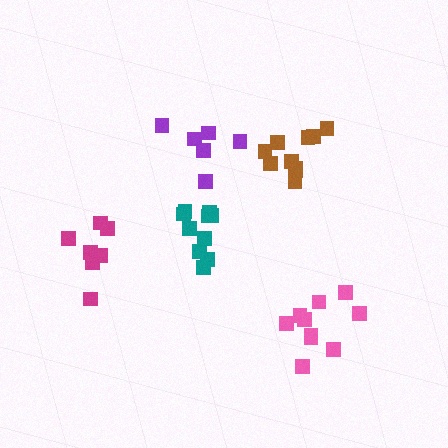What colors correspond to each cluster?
The clusters are colored: pink, magenta, brown, teal, purple.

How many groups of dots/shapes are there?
There are 5 groups.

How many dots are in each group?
Group 1: 10 dots, Group 2: 7 dots, Group 3: 10 dots, Group 4: 10 dots, Group 5: 6 dots (43 total).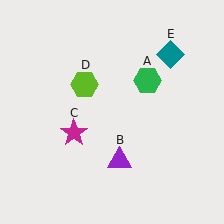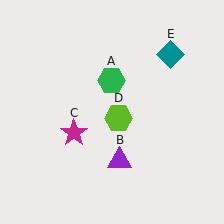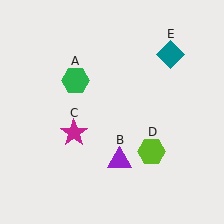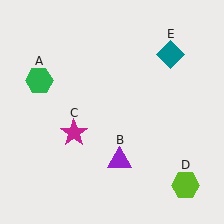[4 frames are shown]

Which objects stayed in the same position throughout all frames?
Purple triangle (object B) and magenta star (object C) and teal diamond (object E) remained stationary.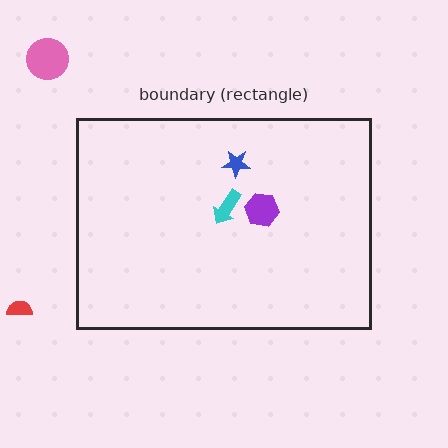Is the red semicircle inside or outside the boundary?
Outside.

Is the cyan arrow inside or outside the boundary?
Inside.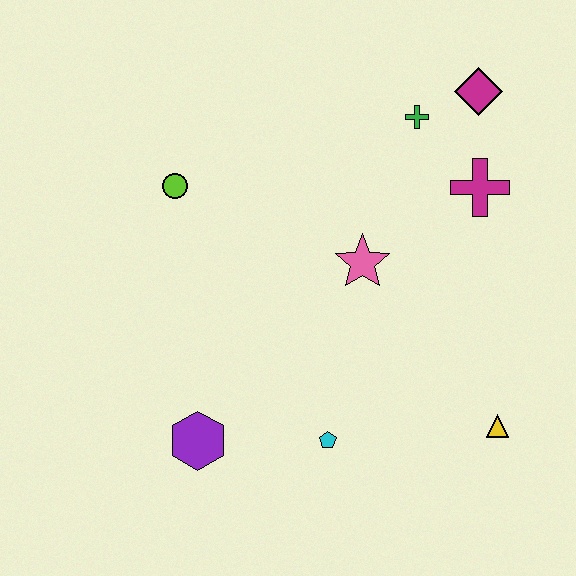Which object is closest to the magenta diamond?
The green cross is closest to the magenta diamond.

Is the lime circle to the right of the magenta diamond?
No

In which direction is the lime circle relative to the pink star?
The lime circle is to the left of the pink star.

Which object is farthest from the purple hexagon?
The magenta diamond is farthest from the purple hexagon.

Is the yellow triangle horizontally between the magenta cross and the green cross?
No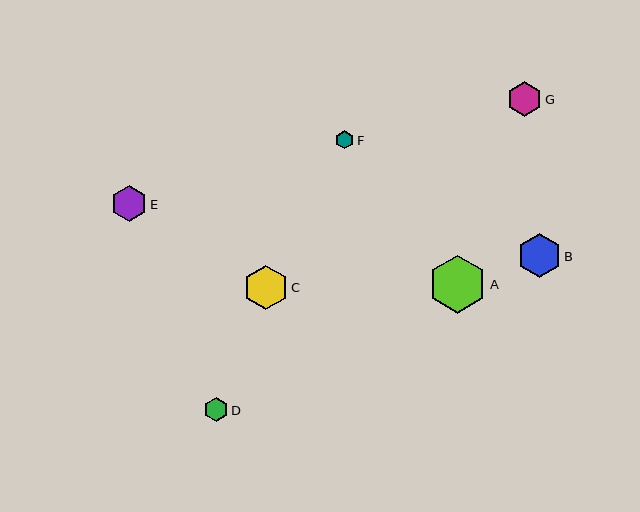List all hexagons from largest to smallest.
From largest to smallest: A, C, B, E, G, D, F.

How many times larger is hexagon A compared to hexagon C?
Hexagon A is approximately 1.3 times the size of hexagon C.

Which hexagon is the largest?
Hexagon A is the largest with a size of approximately 58 pixels.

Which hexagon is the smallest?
Hexagon F is the smallest with a size of approximately 18 pixels.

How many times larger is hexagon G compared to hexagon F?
Hexagon G is approximately 1.9 times the size of hexagon F.